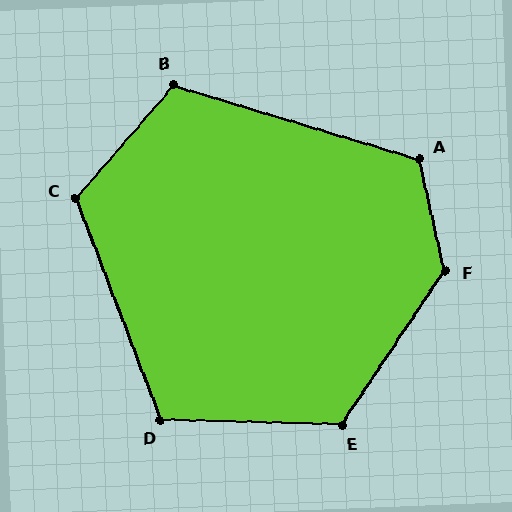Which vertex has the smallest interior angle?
D, at approximately 113 degrees.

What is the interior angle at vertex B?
Approximately 114 degrees (obtuse).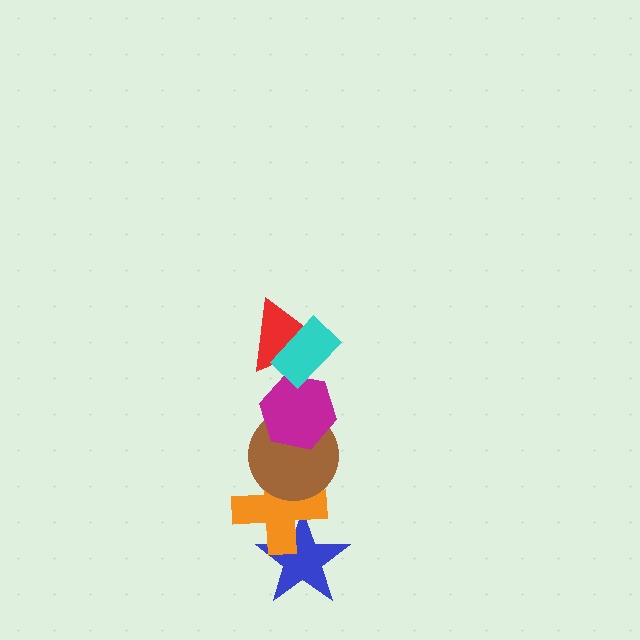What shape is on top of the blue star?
The orange cross is on top of the blue star.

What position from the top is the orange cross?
The orange cross is 5th from the top.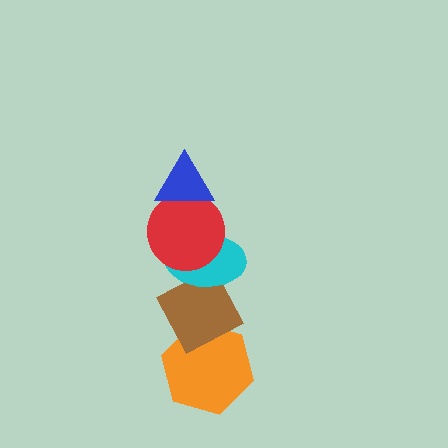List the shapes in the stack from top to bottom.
From top to bottom: the blue triangle, the red circle, the cyan ellipse, the brown diamond, the orange hexagon.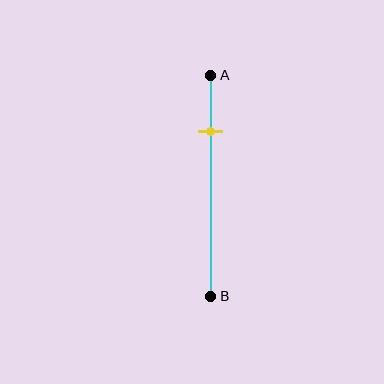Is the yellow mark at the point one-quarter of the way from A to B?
Yes, the mark is approximately at the one-quarter point.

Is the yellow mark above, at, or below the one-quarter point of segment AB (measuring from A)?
The yellow mark is approximately at the one-quarter point of segment AB.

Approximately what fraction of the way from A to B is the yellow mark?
The yellow mark is approximately 25% of the way from A to B.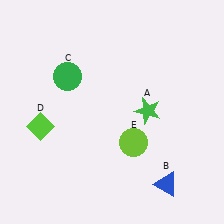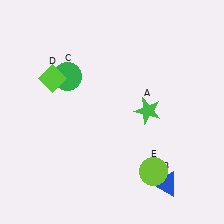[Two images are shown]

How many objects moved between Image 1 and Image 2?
2 objects moved between the two images.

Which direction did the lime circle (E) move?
The lime circle (E) moved down.